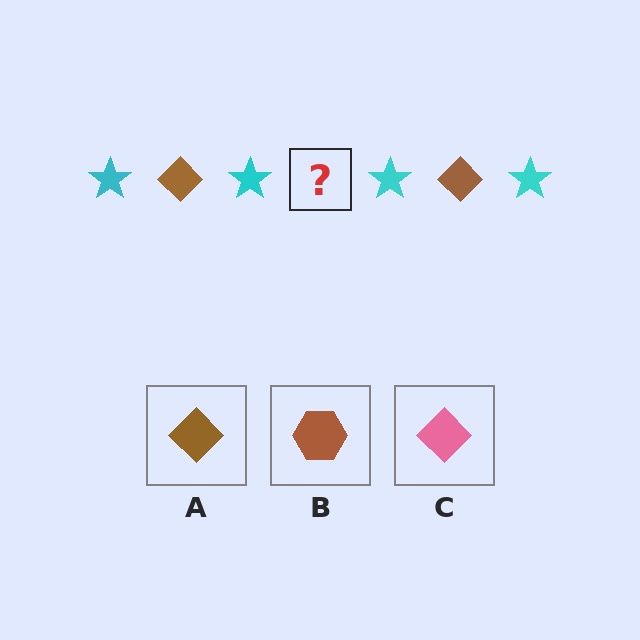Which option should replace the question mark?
Option A.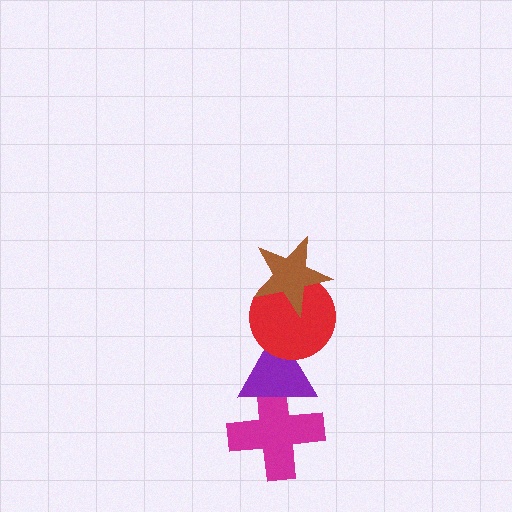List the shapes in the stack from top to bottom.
From top to bottom: the brown star, the red circle, the purple triangle, the magenta cross.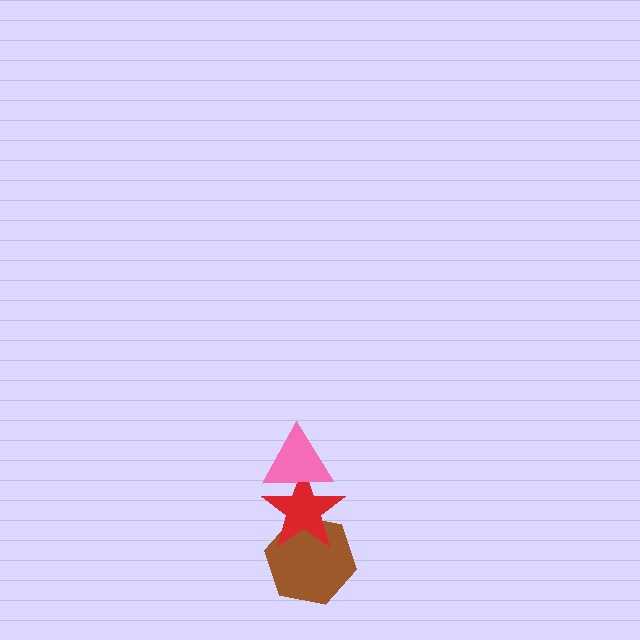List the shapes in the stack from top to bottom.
From top to bottom: the pink triangle, the red star, the brown hexagon.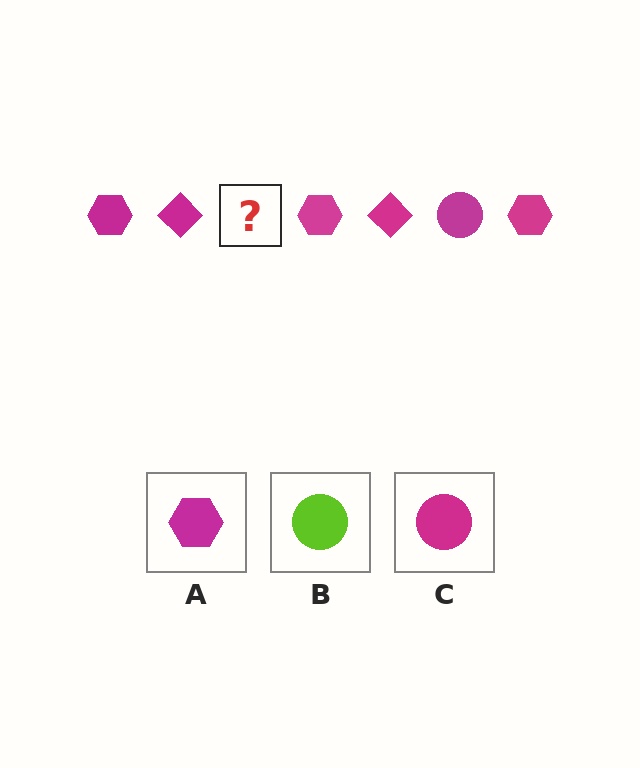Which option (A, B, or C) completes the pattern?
C.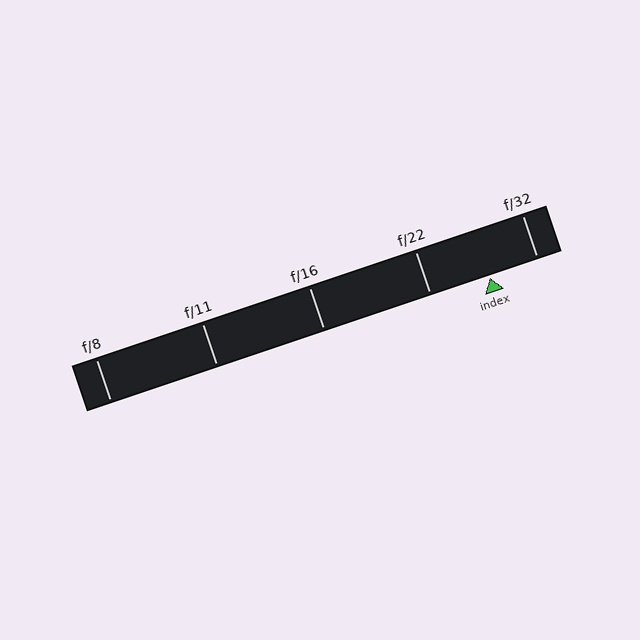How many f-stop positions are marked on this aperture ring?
There are 5 f-stop positions marked.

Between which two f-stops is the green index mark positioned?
The index mark is between f/22 and f/32.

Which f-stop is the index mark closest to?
The index mark is closest to f/32.